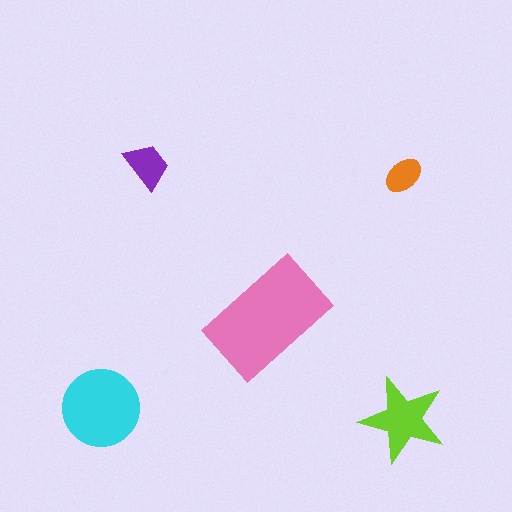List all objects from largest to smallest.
The pink rectangle, the cyan circle, the lime star, the purple trapezoid, the orange ellipse.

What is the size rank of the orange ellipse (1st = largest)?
5th.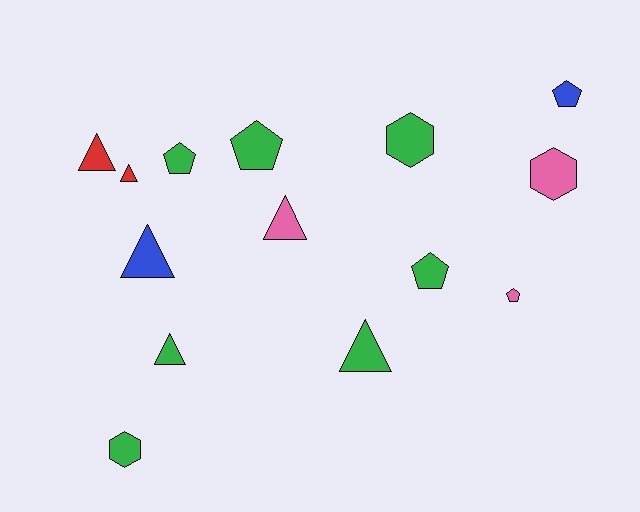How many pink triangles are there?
There is 1 pink triangle.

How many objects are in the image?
There are 14 objects.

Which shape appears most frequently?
Triangle, with 6 objects.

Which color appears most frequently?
Green, with 7 objects.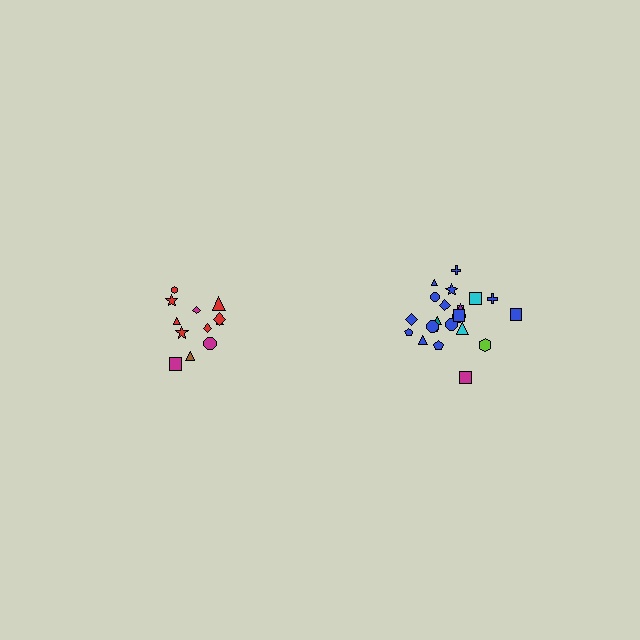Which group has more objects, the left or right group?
The right group.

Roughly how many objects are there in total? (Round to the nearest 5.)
Roughly 35 objects in total.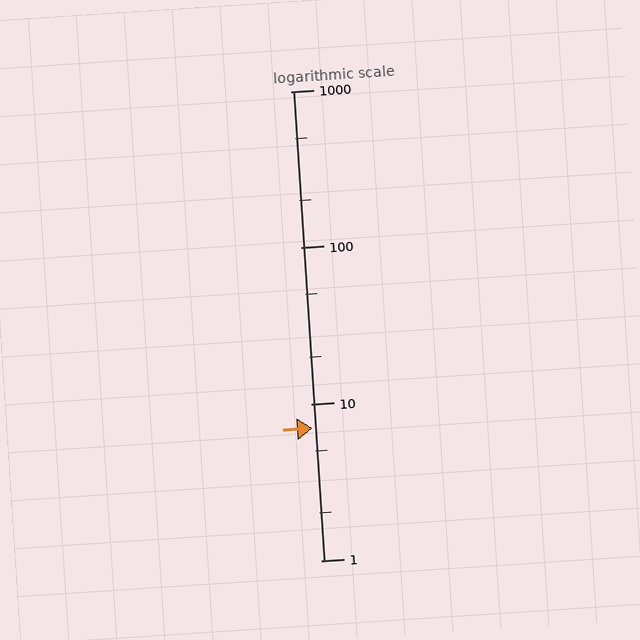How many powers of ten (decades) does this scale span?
The scale spans 3 decades, from 1 to 1000.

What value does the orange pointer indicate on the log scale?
The pointer indicates approximately 7.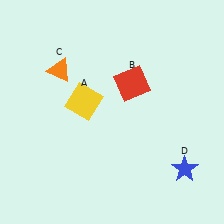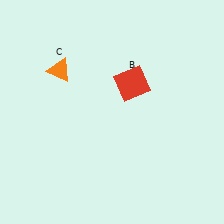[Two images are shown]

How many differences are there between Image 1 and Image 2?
There are 2 differences between the two images.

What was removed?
The blue star (D), the yellow square (A) were removed in Image 2.